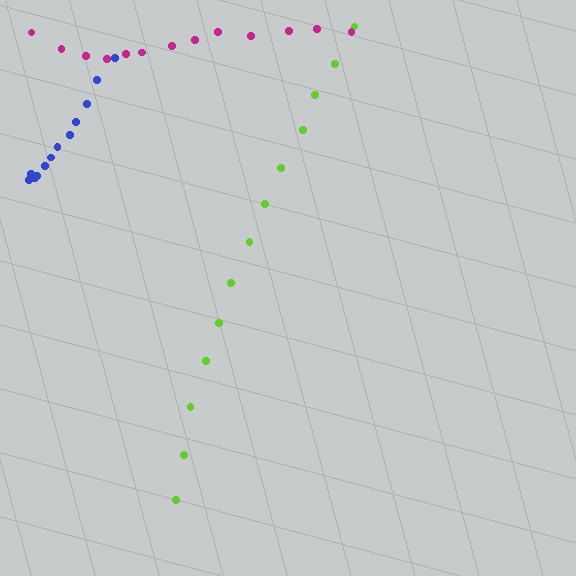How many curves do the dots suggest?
There are 3 distinct paths.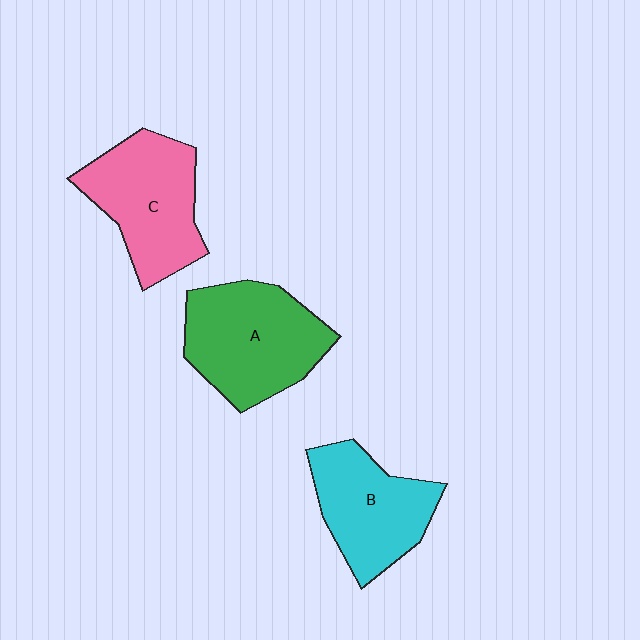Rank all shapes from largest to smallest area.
From largest to smallest: A (green), C (pink), B (cyan).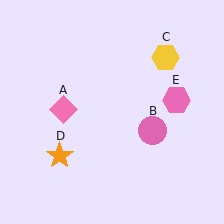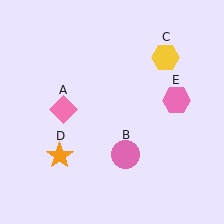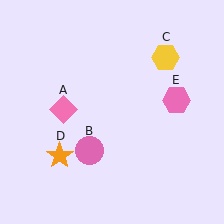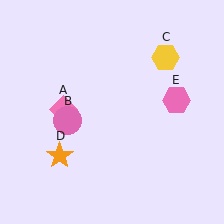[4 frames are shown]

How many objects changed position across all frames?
1 object changed position: pink circle (object B).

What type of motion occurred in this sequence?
The pink circle (object B) rotated clockwise around the center of the scene.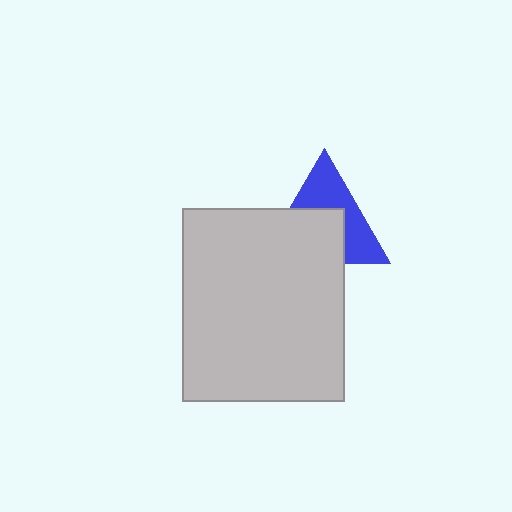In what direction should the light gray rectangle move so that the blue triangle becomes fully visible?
The light gray rectangle should move down. That is the shortest direction to clear the overlap and leave the blue triangle fully visible.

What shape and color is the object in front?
The object in front is a light gray rectangle.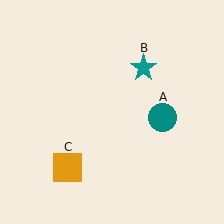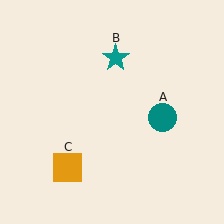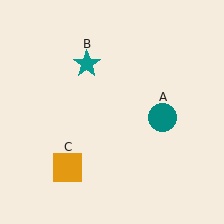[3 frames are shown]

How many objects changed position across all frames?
1 object changed position: teal star (object B).